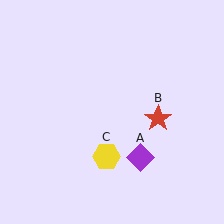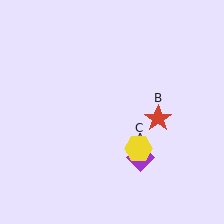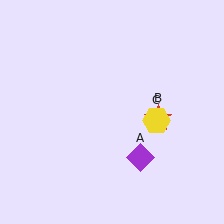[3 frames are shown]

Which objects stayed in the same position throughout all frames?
Purple diamond (object A) and red star (object B) remained stationary.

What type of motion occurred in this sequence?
The yellow hexagon (object C) rotated counterclockwise around the center of the scene.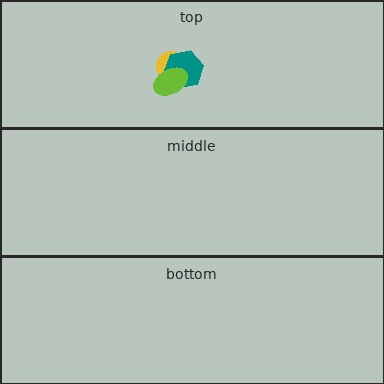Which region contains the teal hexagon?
The top region.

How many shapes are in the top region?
3.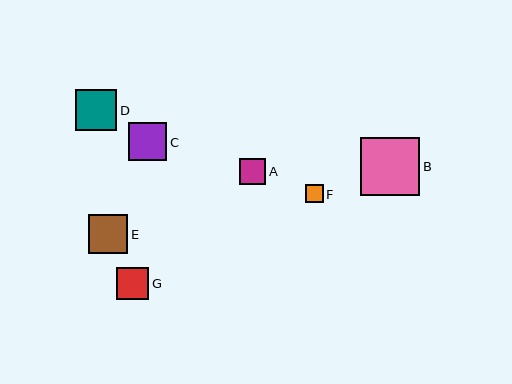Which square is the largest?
Square B is the largest with a size of approximately 59 pixels.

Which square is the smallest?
Square F is the smallest with a size of approximately 18 pixels.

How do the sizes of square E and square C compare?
Square E and square C are approximately the same size.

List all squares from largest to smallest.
From largest to smallest: B, D, E, C, G, A, F.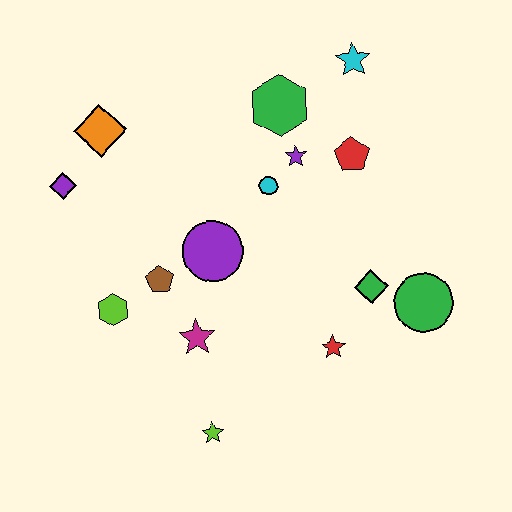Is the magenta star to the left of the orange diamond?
No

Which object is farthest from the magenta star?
The cyan star is farthest from the magenta star.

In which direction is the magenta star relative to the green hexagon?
The magenta star is below the green hexagon.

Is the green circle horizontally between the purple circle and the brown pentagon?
No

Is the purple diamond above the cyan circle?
Yes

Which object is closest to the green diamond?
The green circle is closest to the green diamond.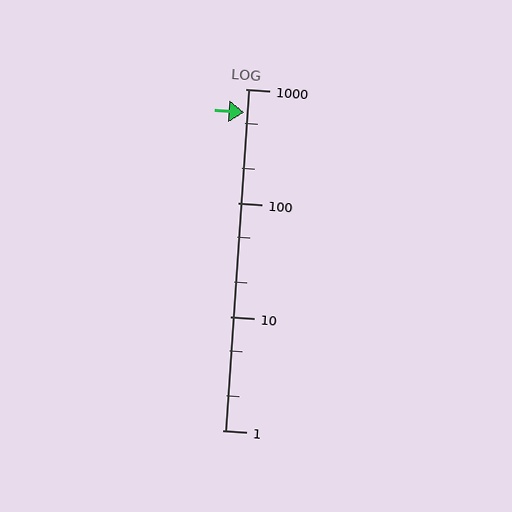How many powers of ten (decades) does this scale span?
The scale spans 3 decades, from 1 to 1000.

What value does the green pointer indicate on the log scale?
The pointer indicates approximately 620.